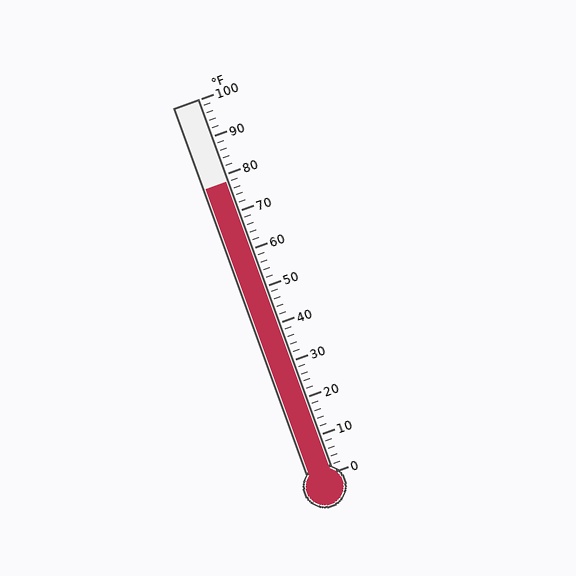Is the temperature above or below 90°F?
The temperature is below 90°F.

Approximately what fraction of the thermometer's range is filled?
The thermometer is filled to approximately 80% of its range.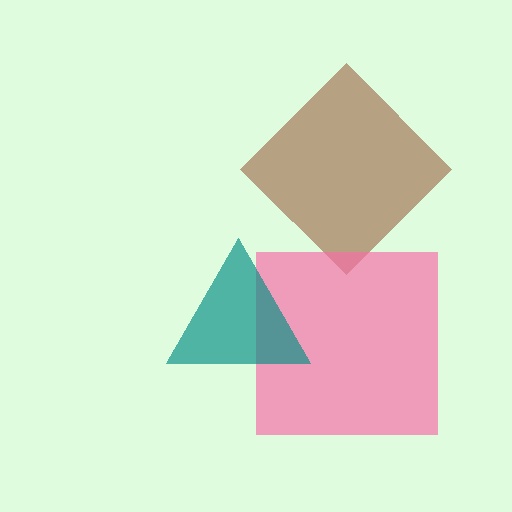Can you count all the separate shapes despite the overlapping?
Yes, there are 3 separate shapes.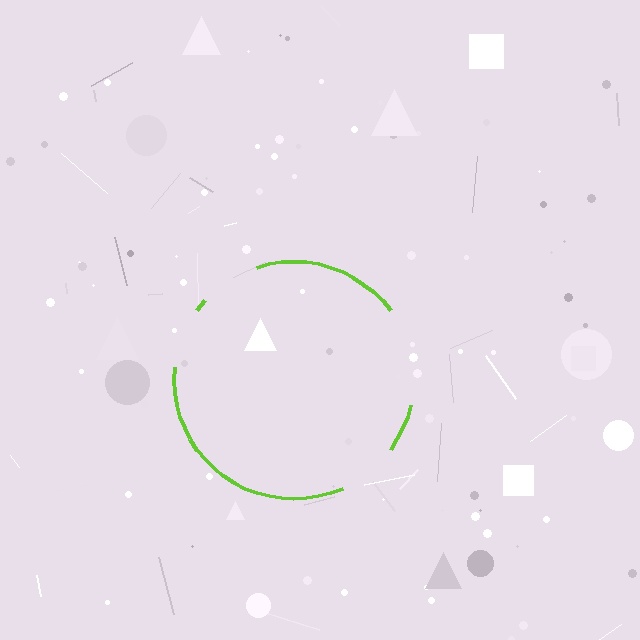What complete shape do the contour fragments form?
The contour fragments form a circle.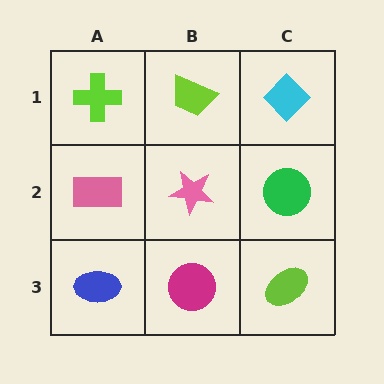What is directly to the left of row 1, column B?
A lime cross.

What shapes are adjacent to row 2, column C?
A cyan diamond (row 1, column C), a lime ellipse (row 3, column C), a pink star (row 2, column B).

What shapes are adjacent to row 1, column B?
A pink star (row 2, column B), a lime cross (row 1, column A), a cyan diamond (row 1, column C).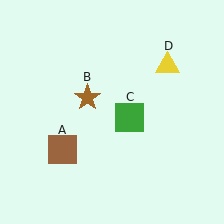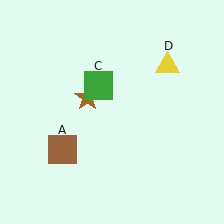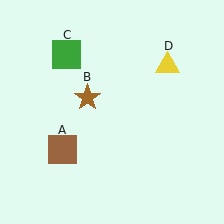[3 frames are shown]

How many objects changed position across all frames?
1 object changed position: green square (object C).